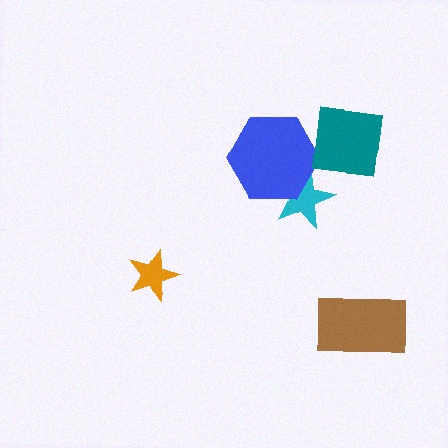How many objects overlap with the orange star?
0 objects overlap with the orange star.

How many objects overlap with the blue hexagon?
2 objects overlap with the blue hexagon.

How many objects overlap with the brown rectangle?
0 objects overlap with the brown rectangle.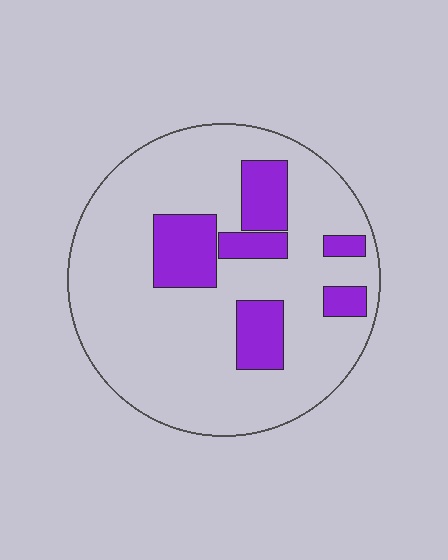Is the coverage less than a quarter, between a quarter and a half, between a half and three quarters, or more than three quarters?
Less than a quarter.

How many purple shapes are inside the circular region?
6.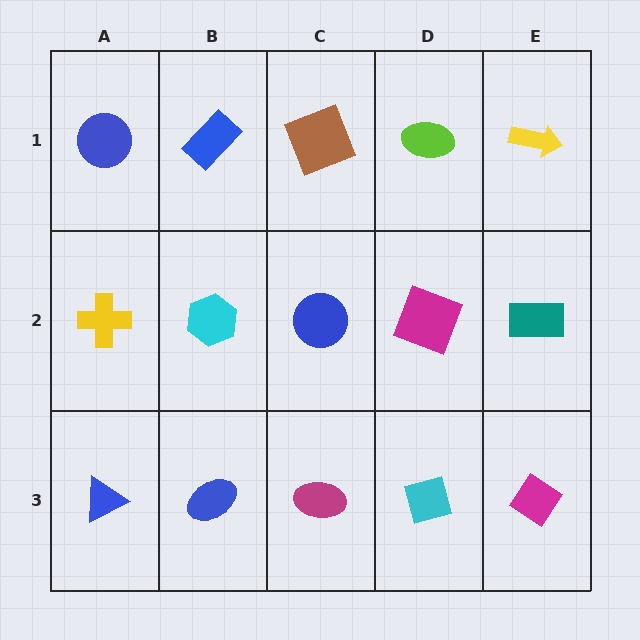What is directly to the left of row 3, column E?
A cyan square.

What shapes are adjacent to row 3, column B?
A cyan hexagon (row 2, column B), a blue triangle (row 3, column A), a magenta ellipse (row 3, column C).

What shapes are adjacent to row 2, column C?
A brown square (row 1, column C), a magenta ellipse (row 3, column C), a cyan hexagon (row 2, column B), a magenta square (row 2, column D).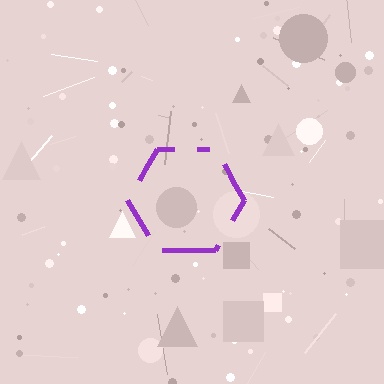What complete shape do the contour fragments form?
The contour fragments form a hexagon.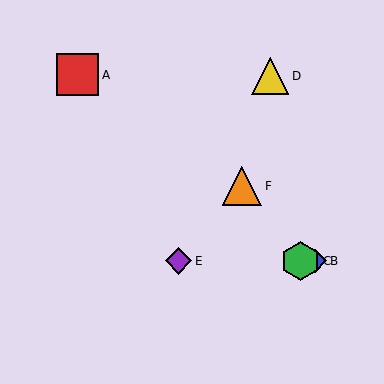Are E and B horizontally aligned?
Yes, both are at y≈261.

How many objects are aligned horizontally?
3 objects (B, C, E) are aligned horizontally.